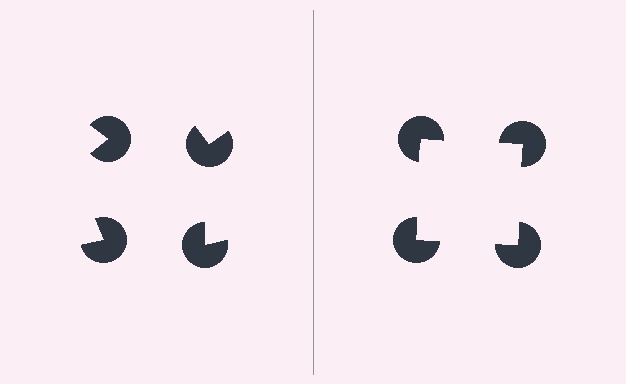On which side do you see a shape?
An illusory square appears on the right side. On the left side the wedge cuts are rotated, so no coherent shape forms.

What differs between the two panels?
The pac-man discs are positioned identically on both sides; only the wedge orientations differ. On the right they align to a square; on the left they are misaligned.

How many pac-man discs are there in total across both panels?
8 — 4 on each side.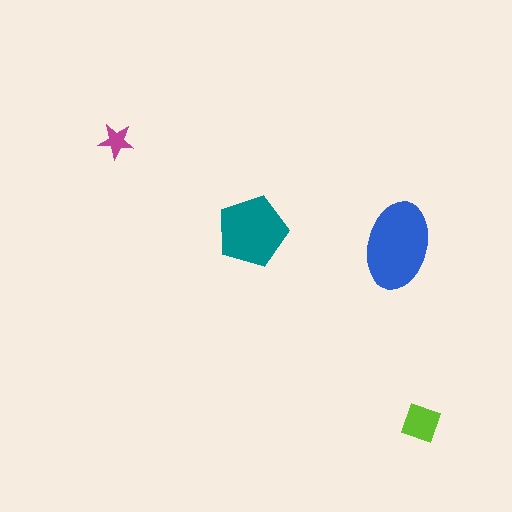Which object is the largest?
The blue ellipse.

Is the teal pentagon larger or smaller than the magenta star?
Larger.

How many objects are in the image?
There are 4 objects in the image.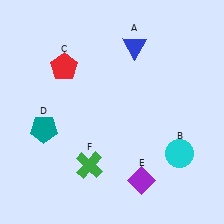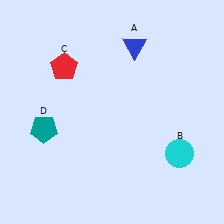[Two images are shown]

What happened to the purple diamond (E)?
The purple diamond (E) was removed in Image 2. It was in the bottom-right area of Image 1.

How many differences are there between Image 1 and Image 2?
There are 2 differences between the two images.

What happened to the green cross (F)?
The green cross (F) was removed in Image 2. It was in the bottom-left area of Image 1.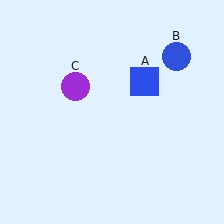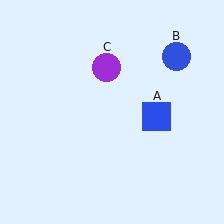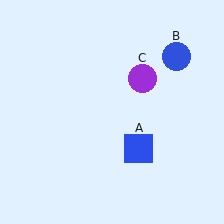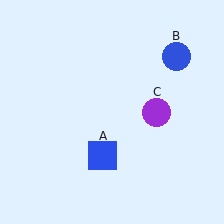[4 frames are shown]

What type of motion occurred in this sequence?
The blue square (object A), purple circle (object C) rotated clockwise around the center of the scene.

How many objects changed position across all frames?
2 objects changed position: blue square (object A), purple circle (object C).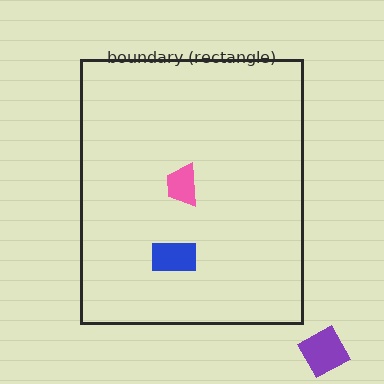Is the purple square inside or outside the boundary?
Outside.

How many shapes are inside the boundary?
2 inside, 1 outside.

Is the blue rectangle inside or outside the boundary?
Inside.